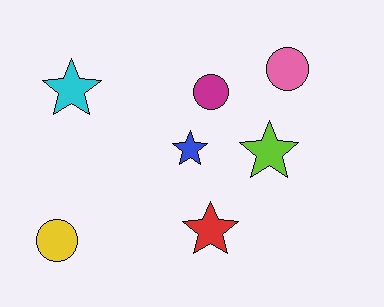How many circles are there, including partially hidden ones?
There are 3 circles.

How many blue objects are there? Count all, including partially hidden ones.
There is 1 blue object.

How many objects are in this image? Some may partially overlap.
There are 7 objects.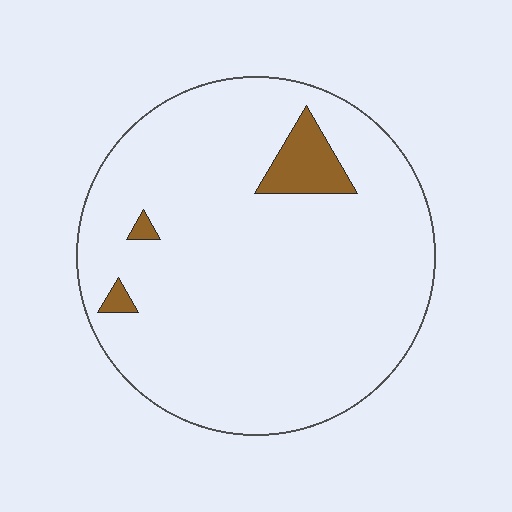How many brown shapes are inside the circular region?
3.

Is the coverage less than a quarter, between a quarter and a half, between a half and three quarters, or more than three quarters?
Less than a quarter.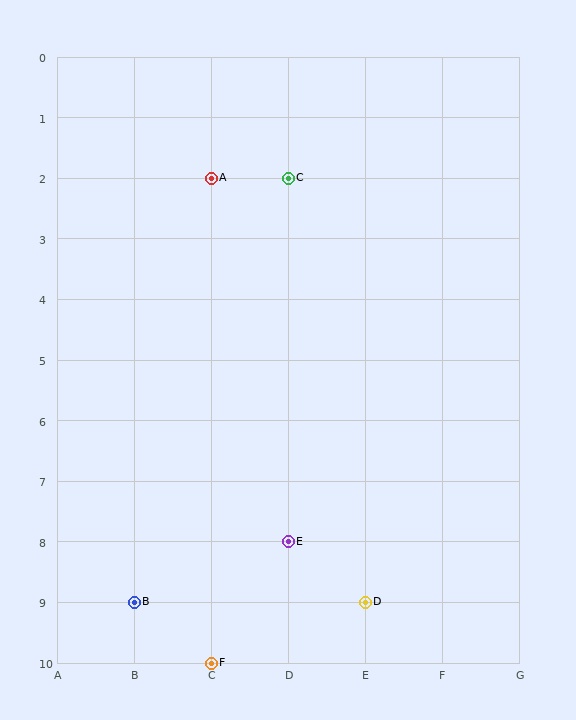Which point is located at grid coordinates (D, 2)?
Point C is at (D, 2).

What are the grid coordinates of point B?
Point B is at grid coordinates (B, 9).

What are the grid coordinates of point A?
Point A is at grid coordinates (C, 2).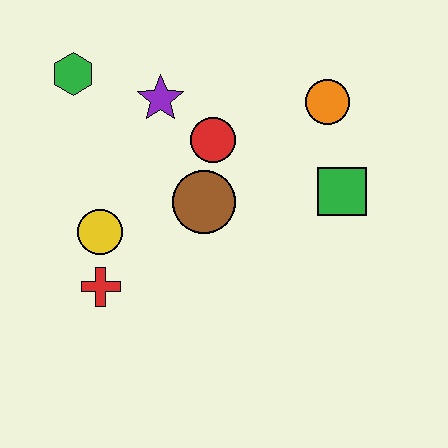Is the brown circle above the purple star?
No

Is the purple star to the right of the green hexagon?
Yes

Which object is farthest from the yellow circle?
The orange circle is farthest from the yellow circle.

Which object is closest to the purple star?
The red circle is closest to the purple star.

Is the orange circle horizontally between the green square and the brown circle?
Yes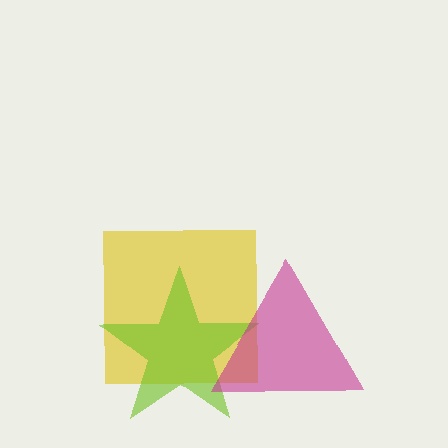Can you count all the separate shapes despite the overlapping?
Yes, there are 3 separate shapes.